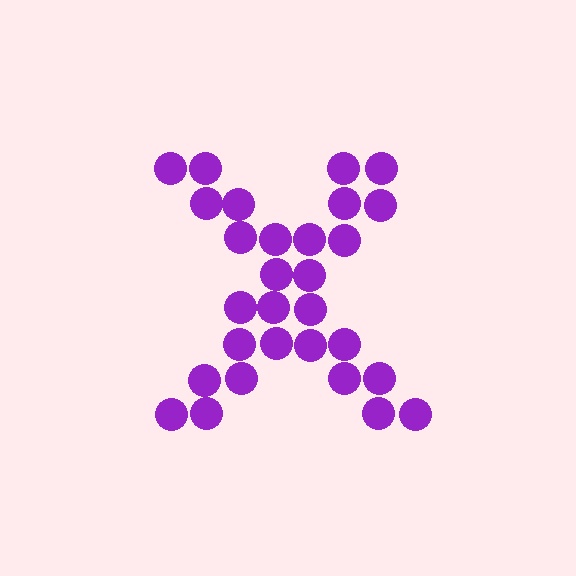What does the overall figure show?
The overall figure shows the letter X.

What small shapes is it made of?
It is made of small circles.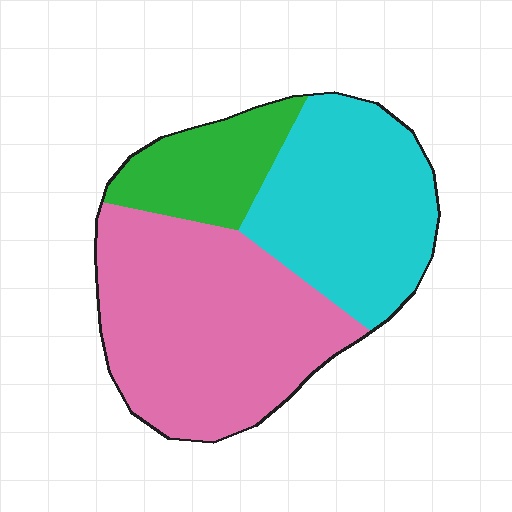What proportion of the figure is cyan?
Cyan covers 35% of the figure.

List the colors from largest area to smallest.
From largest to smallest: pink, cyan, green.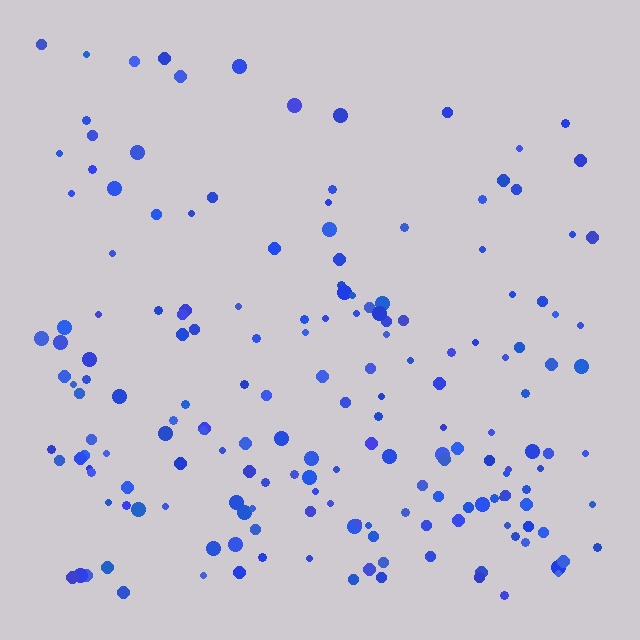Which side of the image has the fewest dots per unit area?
The top.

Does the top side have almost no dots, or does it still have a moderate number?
Still a moderate number, just noticeably fewer than the bottom.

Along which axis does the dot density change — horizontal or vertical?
Vertical.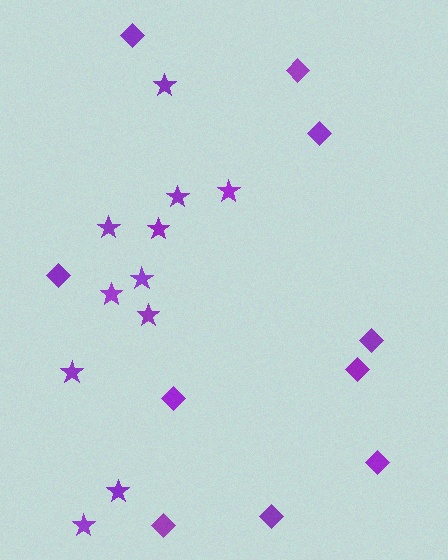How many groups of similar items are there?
There are 2 groups: one group of stars (11) and one group of diamonds (10).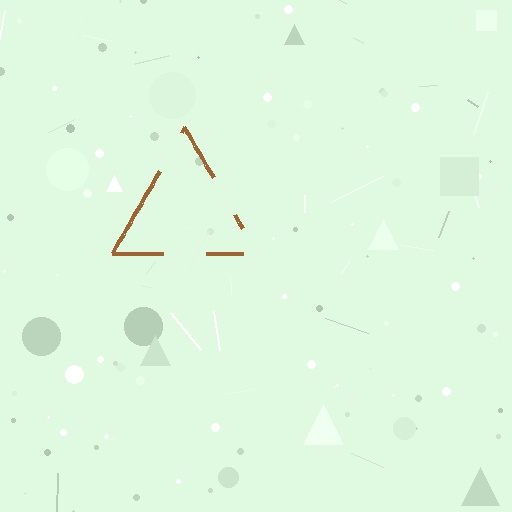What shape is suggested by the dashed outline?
The dashed outline suggests a triangle.